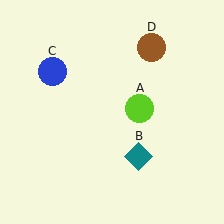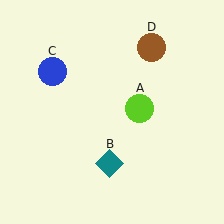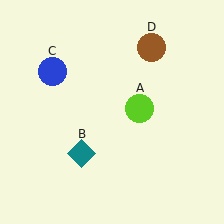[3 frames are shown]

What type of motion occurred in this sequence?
The teal diamond (object B) rotated clockwise around the center of the scene.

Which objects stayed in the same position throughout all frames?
Lime circle (object A) and blue circle (object C) and brown circle (object D) remained stationary.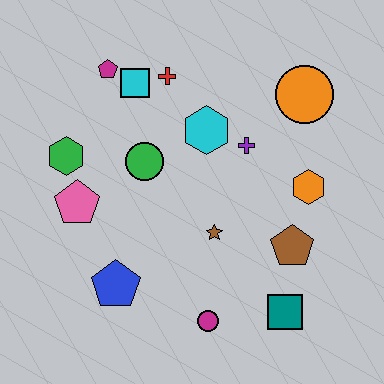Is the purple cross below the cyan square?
Yes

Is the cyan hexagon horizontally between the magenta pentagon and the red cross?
No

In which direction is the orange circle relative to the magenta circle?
The orange circle is above the magenta circle.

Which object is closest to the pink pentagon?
The green hexagon is closest to the pink pentagon.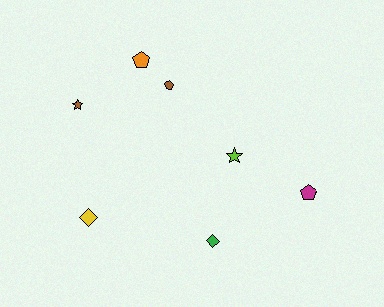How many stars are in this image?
There are 2 stars.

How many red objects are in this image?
There are no red objects.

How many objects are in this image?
There are 7 objects.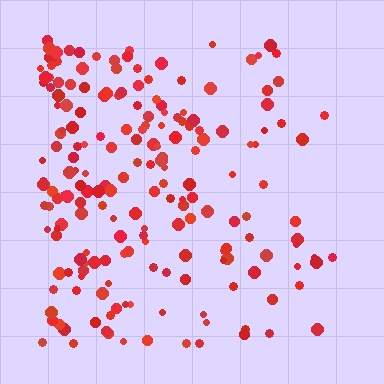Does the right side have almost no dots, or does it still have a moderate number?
Still a moderate number, just noticeably fewer than the left.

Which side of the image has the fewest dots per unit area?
The right.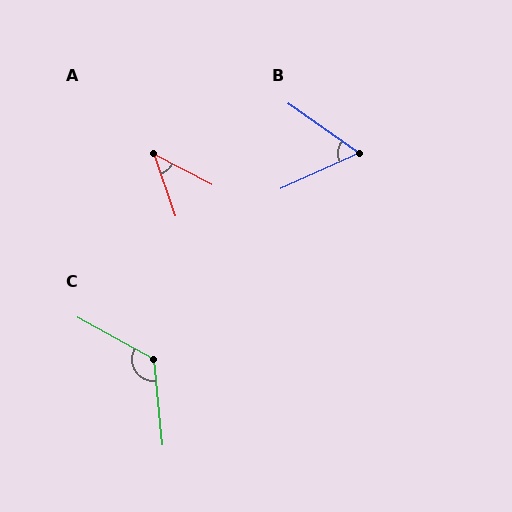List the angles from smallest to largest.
A (44°), B (59°), C (125°).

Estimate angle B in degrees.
Approximately 59 degrees.